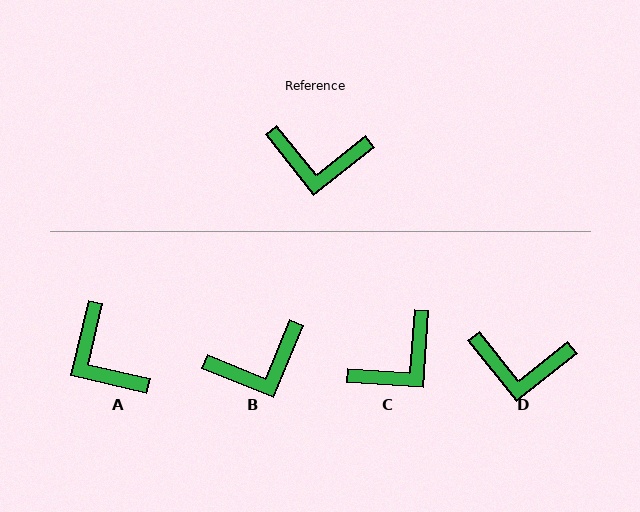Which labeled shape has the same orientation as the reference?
D.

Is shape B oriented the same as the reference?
No, it is off by about 30 degrees.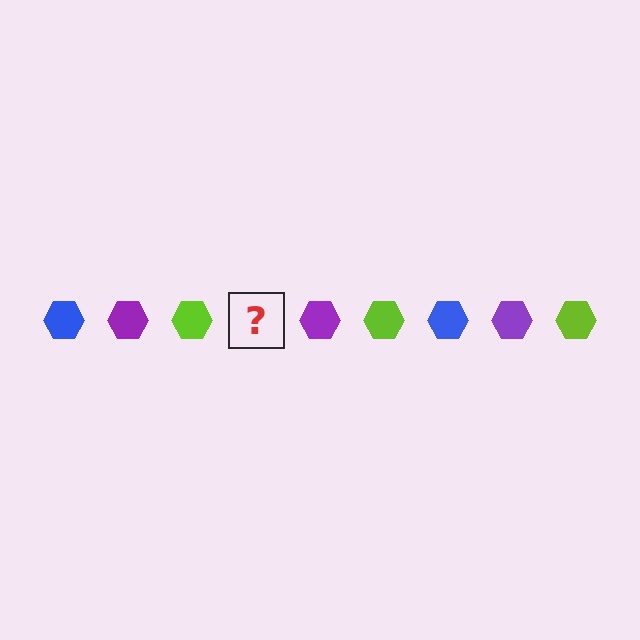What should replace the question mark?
The question mark should be replaced with a blue hexagon.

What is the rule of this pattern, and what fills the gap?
The rule is that the pattern cycles through blue, purple, lime hexagons. The gap should be filled with a blue hexagon.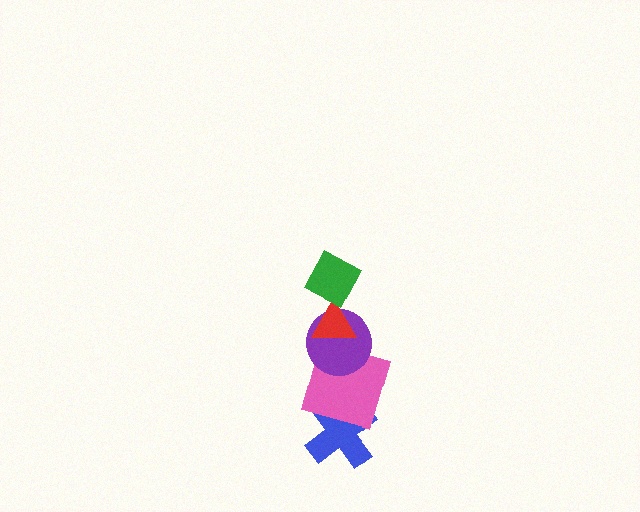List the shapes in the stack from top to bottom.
From top to bottom: the green diamond, the red triangle, the purple circle, the pink square, the blue cross.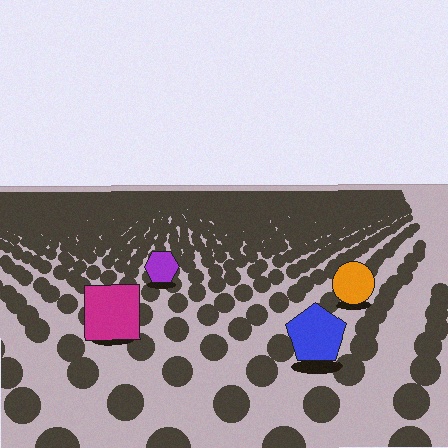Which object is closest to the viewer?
The blue pentagon is closest. The texture marks near it are larger and more spread out.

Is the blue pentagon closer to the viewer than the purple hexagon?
Yes. The blue pentagon is closer — you can tell from the texture gradient: the ground texture is coarser near it.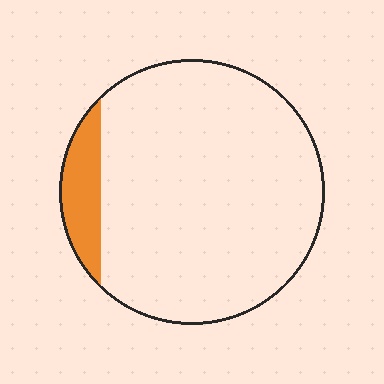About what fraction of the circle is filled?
About one tenth (1/10).